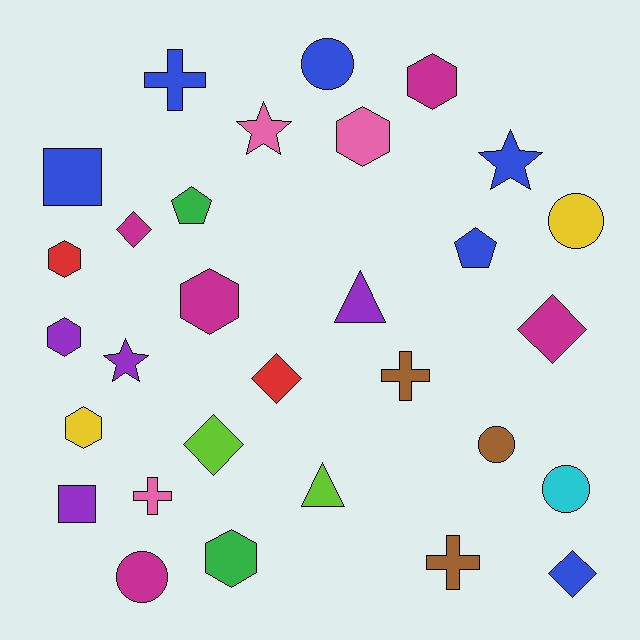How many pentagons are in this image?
There are 2 pentagons.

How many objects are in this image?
There are 30 objects.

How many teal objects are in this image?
There are no teal objects.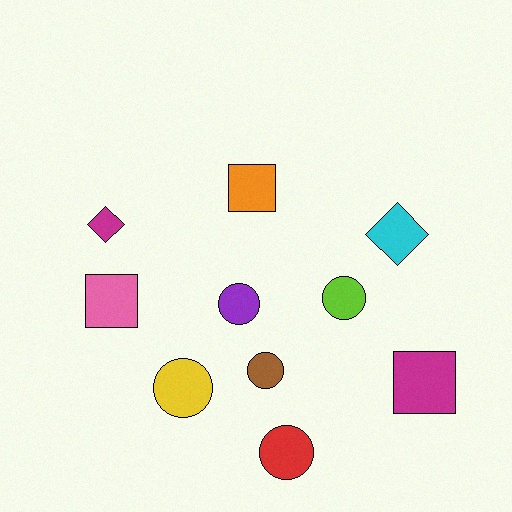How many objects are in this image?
There are 10 objects.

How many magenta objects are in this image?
There are 2 magenta objects.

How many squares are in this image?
There are 3 squares.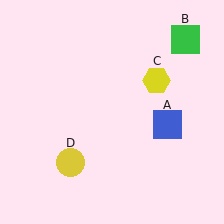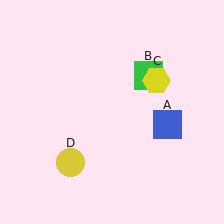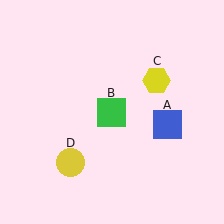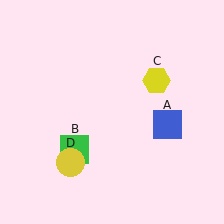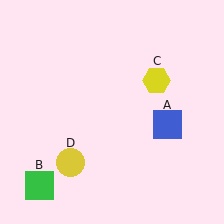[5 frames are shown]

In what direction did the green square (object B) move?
The green square (object B) moved down and to the left.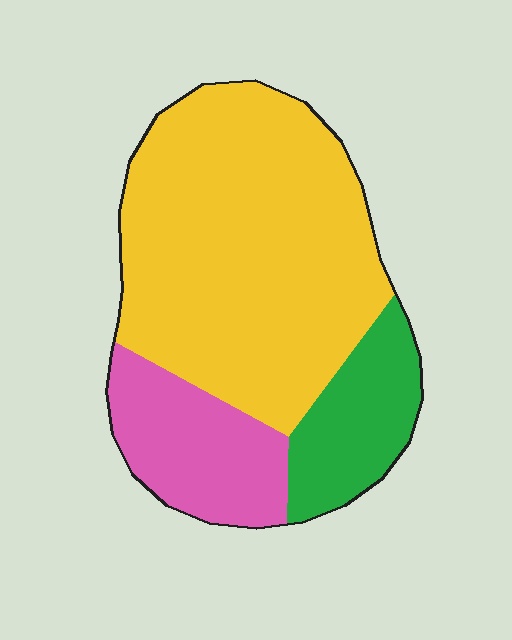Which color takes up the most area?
Yellow, at roughly 65%.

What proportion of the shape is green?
Green takes up about one sixth (1/6) of the shape.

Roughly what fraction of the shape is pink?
Pink covers roughly 20% of the shape.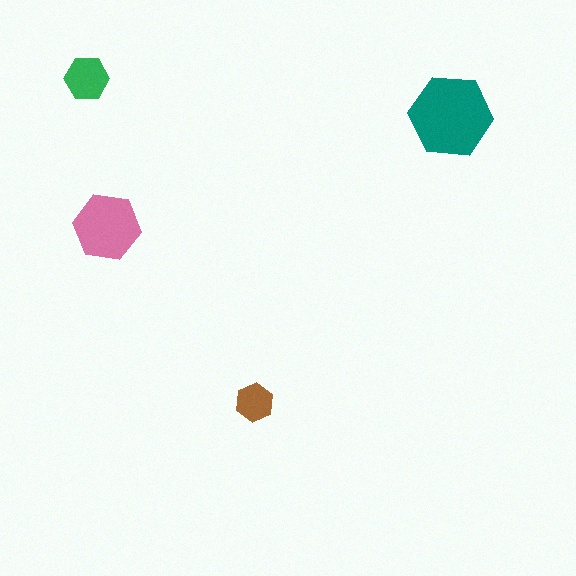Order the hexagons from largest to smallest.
the teal one, the pink one, the green one, the brown one.